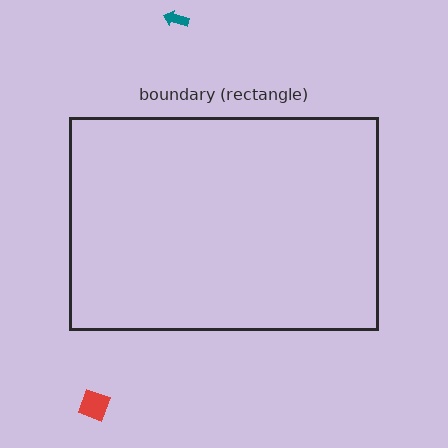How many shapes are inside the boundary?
0 inside, 2 outside.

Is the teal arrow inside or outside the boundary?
Outside.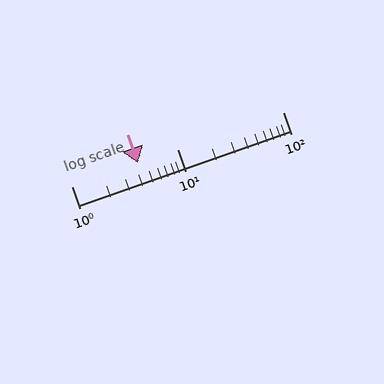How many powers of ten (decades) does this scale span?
The scale spans 2 decades, from 1 to 100.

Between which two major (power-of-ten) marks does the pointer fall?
The pointer is between 1 and 10.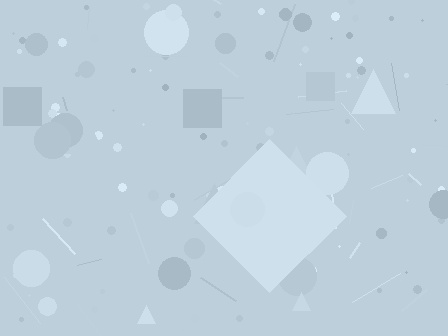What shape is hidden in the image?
A diamond is hidden in the image.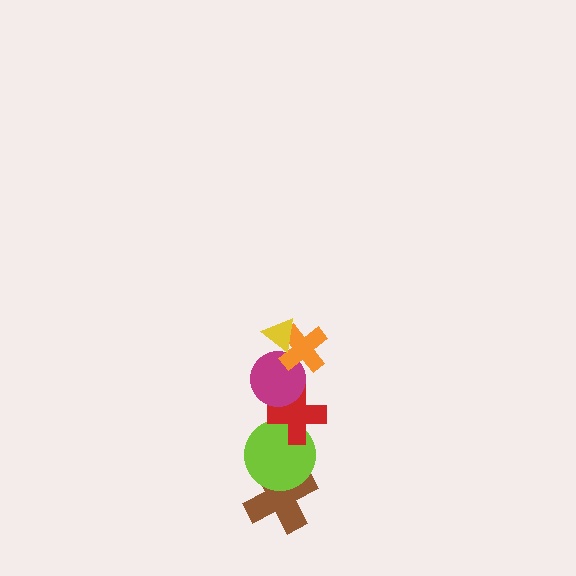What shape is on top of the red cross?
The magenta circle is on top of the red cross.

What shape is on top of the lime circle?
The red cross is on top of the lime circle.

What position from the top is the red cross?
The red cross is 4th from the top.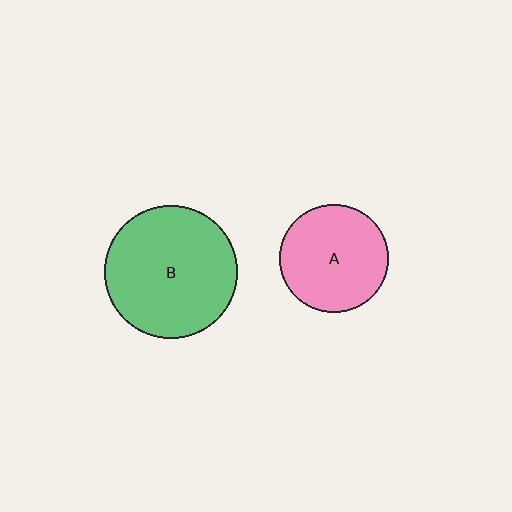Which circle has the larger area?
Circle B (green).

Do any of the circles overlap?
No, none of the circles overlap.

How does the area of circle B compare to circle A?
Approximately 1.5 times.